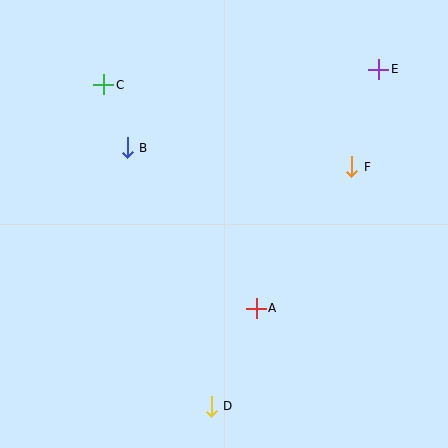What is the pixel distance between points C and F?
The distance between C and F is 261 pixels.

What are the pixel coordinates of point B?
Point B is at (127, 148).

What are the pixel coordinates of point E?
Point E is at (379, 69).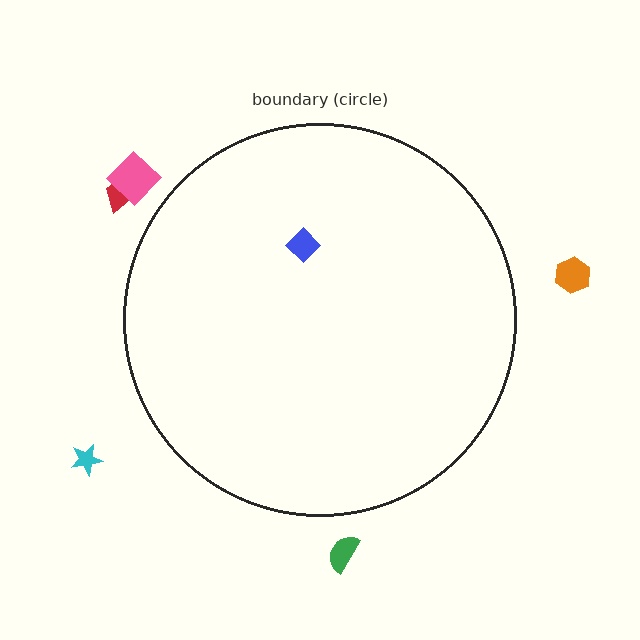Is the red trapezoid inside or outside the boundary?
Outside.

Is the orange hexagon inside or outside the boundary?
Outside.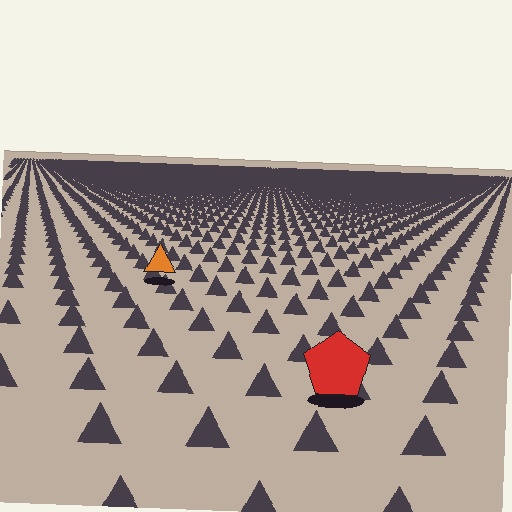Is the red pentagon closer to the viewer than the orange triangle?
Yes. The red pentagon is closer — you can tell from the texture gradient: the ground texture is coarser near it.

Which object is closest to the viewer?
The red pentagon is closest. The texture marks near it are larger and more spread out.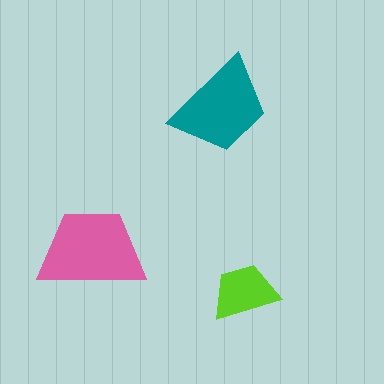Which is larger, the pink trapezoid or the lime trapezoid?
The pink one.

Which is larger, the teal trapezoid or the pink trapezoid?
The pink one.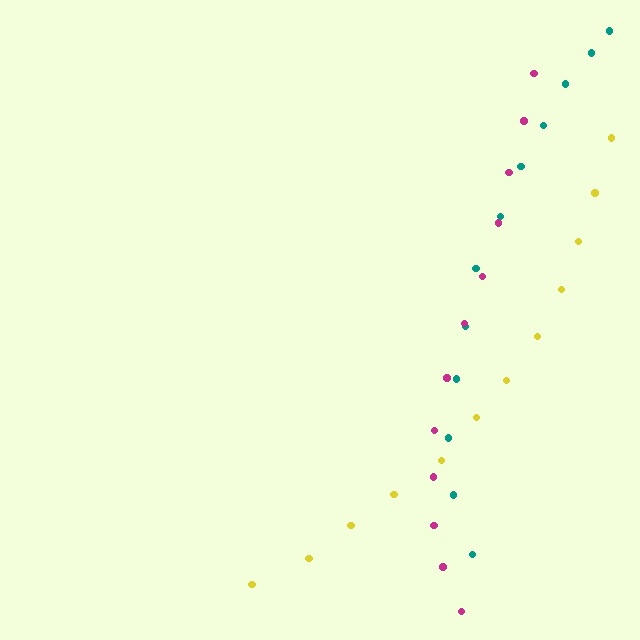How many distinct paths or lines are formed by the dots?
There are 3 distinct paths.